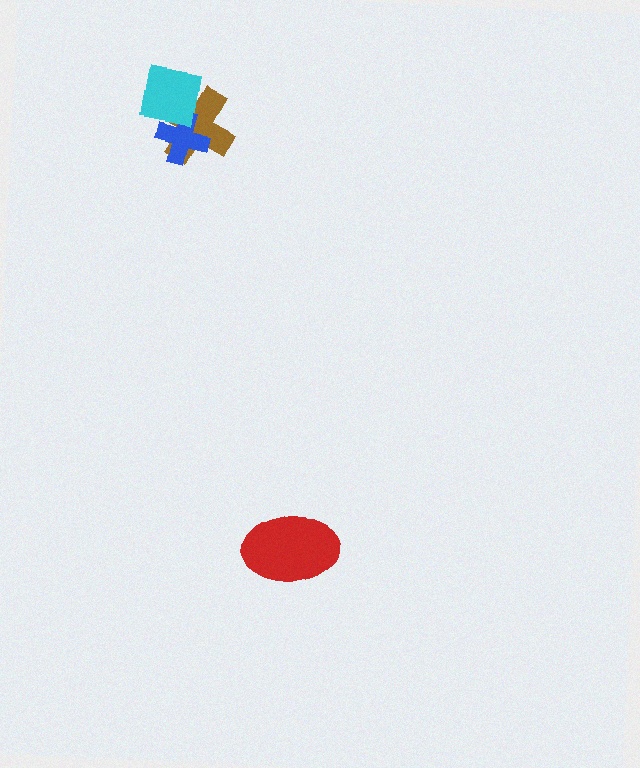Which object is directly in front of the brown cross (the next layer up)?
The blue cross is directly in front of the brown cross.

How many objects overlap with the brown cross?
2 objects overlap with the brown cross.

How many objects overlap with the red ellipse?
0 objects overlap with the red ellipse.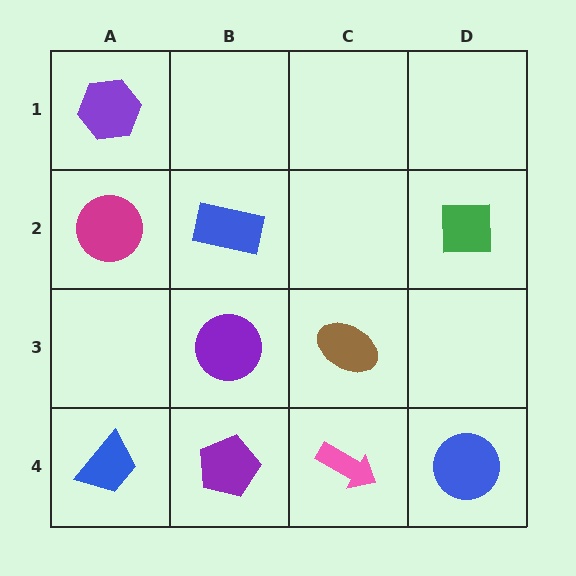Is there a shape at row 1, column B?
No, that cell is empty.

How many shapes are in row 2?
3 shapes.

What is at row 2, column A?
A magenta circle.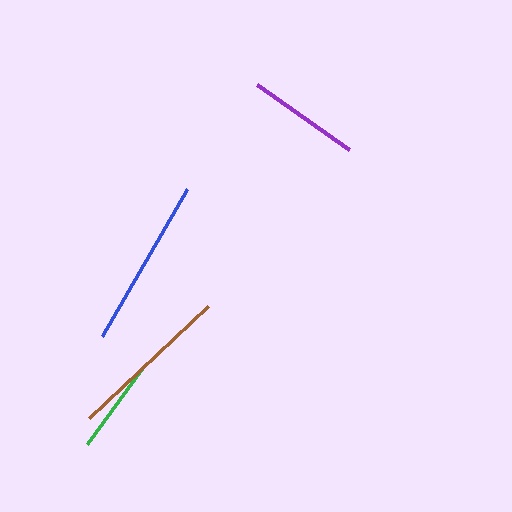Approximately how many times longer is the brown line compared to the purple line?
The brown line is approximately 1.4 times the length of the purple line.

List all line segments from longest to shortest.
From longest to shortest: blue, brown, purple, green.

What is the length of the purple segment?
The purple segment is approximately 113 pixels long.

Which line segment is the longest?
The blue line is the longest at approximately 170 pixels.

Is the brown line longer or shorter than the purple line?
The brown line is longer than the purple line.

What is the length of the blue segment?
The blue segment is approximately 170 pixels long.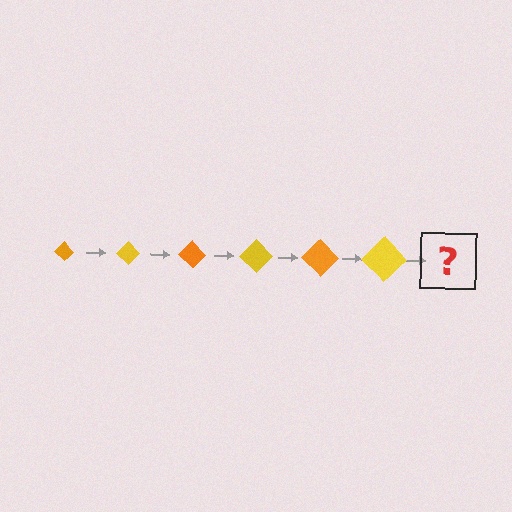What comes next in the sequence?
The next element should be an orange diamond, larger than the previous one.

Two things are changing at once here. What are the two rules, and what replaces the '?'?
The two rules are that the diamond grows larger each step and the color cycles through orange and yellow. The '?' should be an orange diamond, larger than the previous one.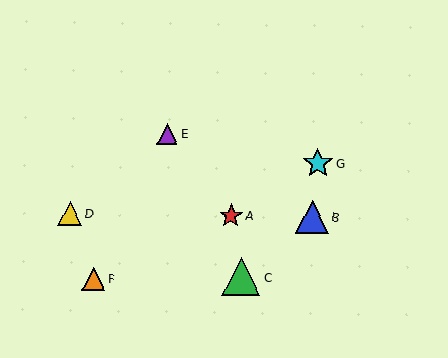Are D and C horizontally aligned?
No, D is at y≈214 and C is at y≈277.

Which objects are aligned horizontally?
Objects A, B, D are aligned horizontally.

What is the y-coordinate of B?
Object B is at y≈217.